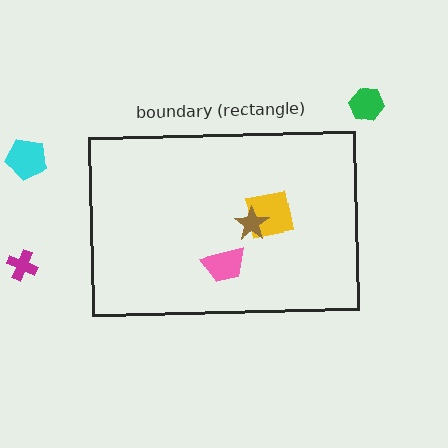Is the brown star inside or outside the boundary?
Inside.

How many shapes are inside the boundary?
3 inside, 3 outside.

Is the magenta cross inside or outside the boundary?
Outside.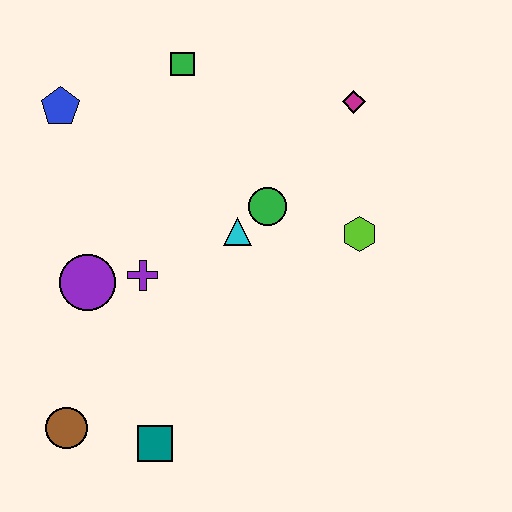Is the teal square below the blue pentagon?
Yes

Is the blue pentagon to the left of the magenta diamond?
Yes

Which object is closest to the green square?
The blue pentagon is closest to the green square.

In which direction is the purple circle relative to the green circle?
The purple circle is to the left of the green circle.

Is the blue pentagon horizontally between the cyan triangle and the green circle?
No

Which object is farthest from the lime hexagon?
The brown circle is farthest from the lime hexagon.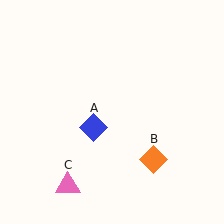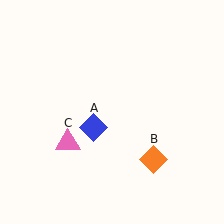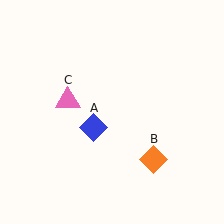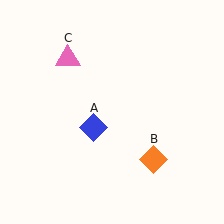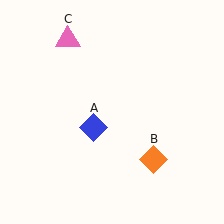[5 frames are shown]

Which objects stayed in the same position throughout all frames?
Blue diamond (object A) and orange diamond (object B) remained stationary.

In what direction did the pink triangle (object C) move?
The pink triangle (object C) moved up.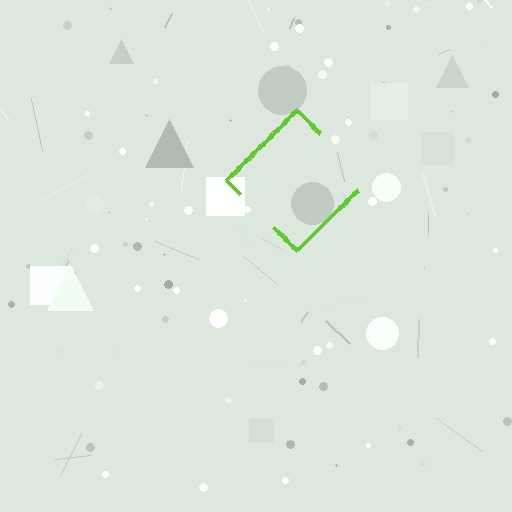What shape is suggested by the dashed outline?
The dashed outline suggests a diamond.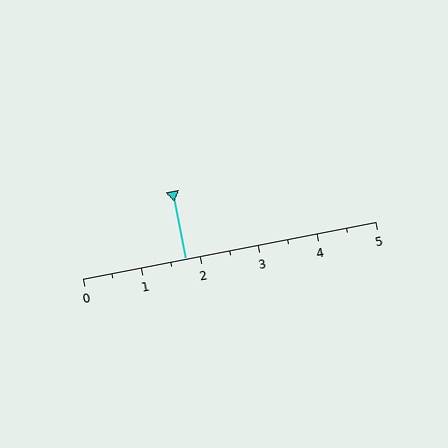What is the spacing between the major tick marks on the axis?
The major ticks are spaced 1 apart.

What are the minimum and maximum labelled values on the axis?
The axis runs from 0 to 5.